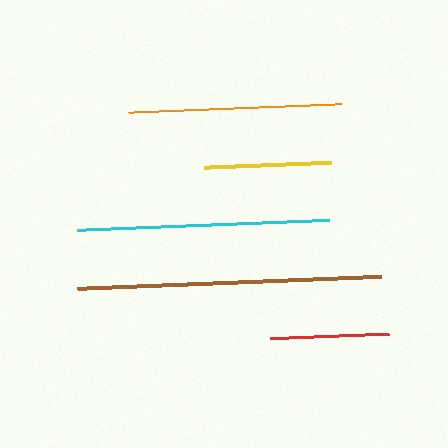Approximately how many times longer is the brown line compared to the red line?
The brown line is approximately 2.5 times the length of the red line.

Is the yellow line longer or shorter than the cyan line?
The cyan line is longer than the yellow line.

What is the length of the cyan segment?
The cyan segment is approximately 252 pixels long.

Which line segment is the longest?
The brown line is the longest at approximately 304 pixels.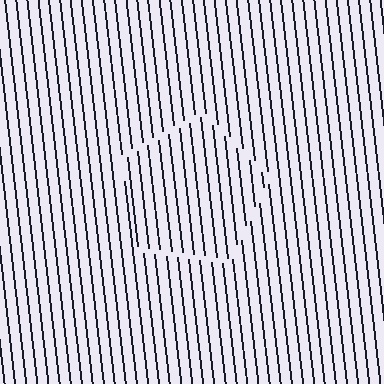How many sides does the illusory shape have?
5 sides — the line-ends trace a pentagon.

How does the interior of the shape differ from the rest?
The interior of the shape contains the same grating, shifted by half a period — the contour is defined by the phase discontinuity where line-ends from the inner and outer gratings abut.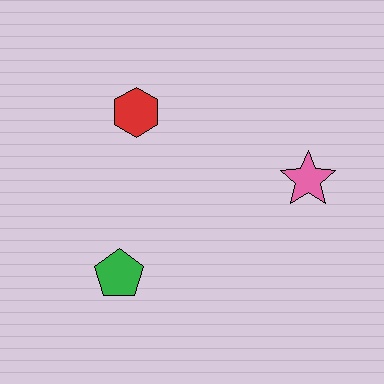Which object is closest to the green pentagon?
The red hexagon is closest to the green pentagon.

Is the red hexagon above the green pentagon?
Yes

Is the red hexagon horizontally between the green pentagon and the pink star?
Yes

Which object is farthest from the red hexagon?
The pink star is farthest from the red hexagon.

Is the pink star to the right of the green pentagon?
Yes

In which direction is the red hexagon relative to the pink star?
The red hexagon is to the left of the pink star.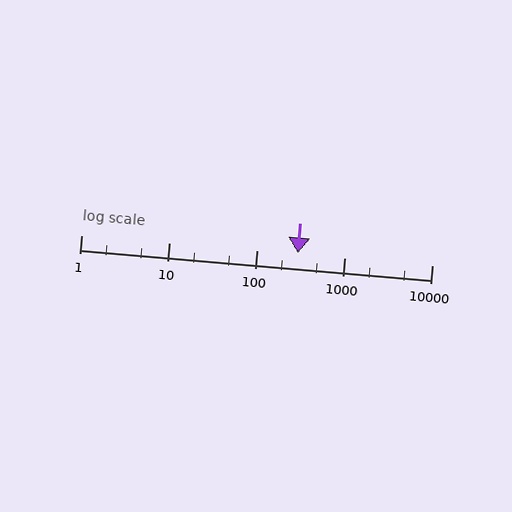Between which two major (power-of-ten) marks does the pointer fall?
The pointer is between 100 and 1000.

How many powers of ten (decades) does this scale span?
The scale spans 4 decades, from 1 to 10000.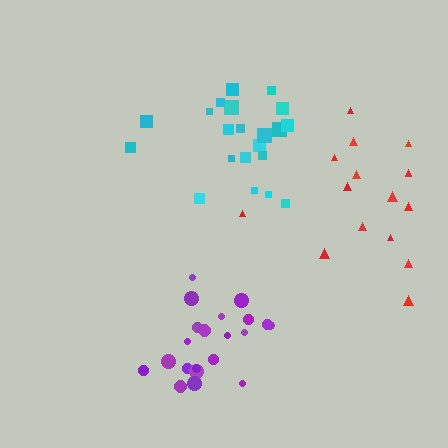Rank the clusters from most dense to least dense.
purple, cyan, red.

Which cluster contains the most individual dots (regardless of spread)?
Cyan (21).